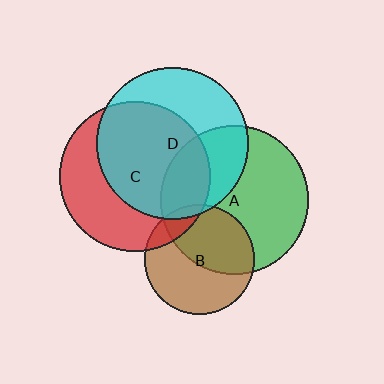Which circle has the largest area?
Circle D (cyan).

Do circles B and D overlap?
Yes.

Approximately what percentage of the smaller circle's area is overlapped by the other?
Approximately 5%.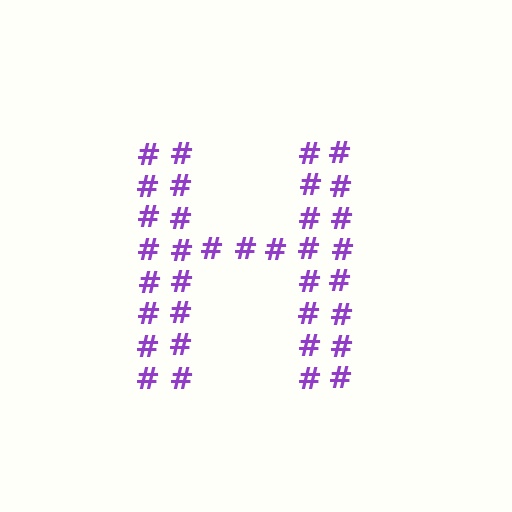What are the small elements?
The small elements are hash symbols.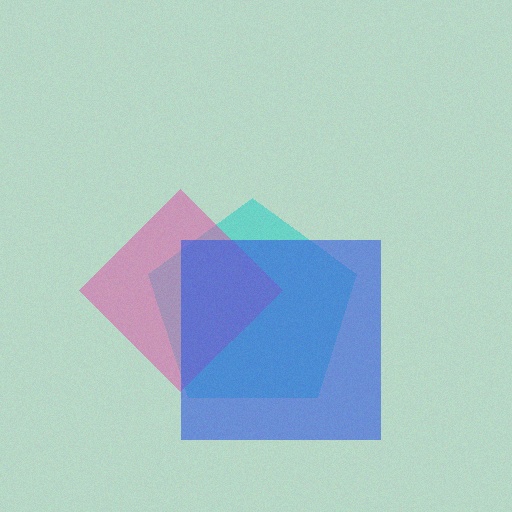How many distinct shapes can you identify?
There are 3 distinct shapes: a cyan pentagon, a pink diamond, a blue square.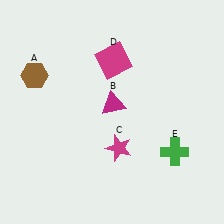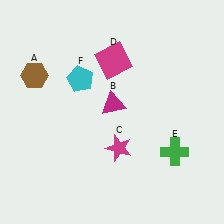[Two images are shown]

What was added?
A cyan pentagon (F) was added in Image 2.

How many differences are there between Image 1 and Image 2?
There is 1 difference between the two images.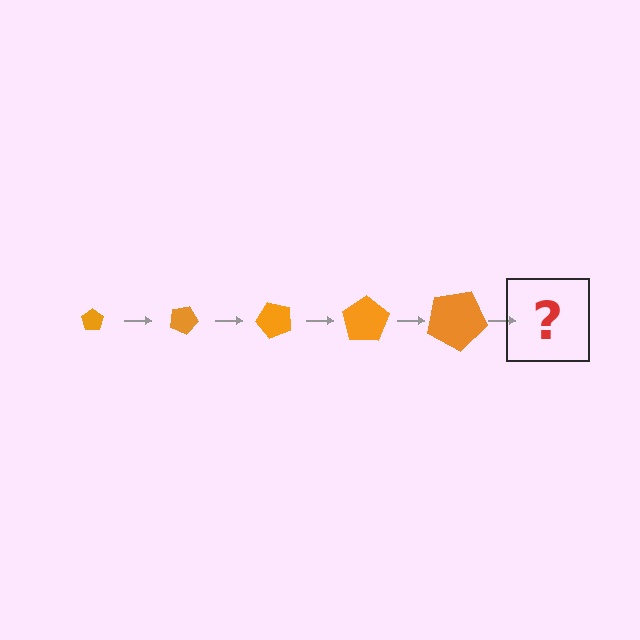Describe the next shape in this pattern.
It should be a pentagon, larger than the previous one and rotated 125 degrees from the start.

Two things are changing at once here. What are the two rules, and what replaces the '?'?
The two rules are that the pentagon grows larger each step and it rotates 25 degrees each step. The '?' should be a pentagon, larger than the previous one and rotated 125 degrees from the start.